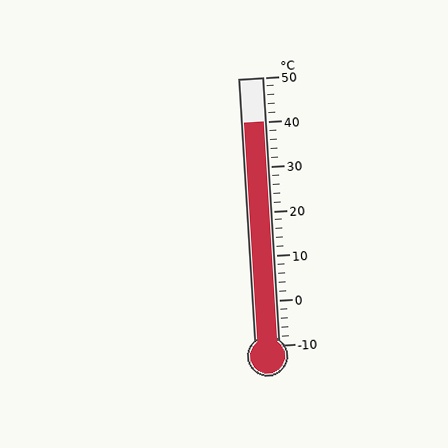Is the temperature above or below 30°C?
The temperature is above 30°C.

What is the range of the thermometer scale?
The thermometer scale ranges from -10°C to 50°C.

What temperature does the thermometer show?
The thermometer shows approximately 40°C.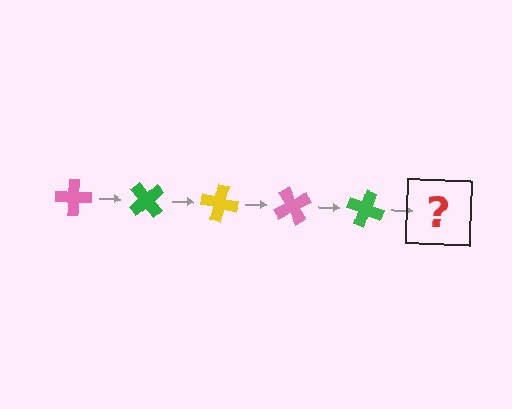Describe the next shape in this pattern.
It should be a yellow cross, rotated 250 degrees from the start.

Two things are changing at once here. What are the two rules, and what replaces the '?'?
The two rules are that it rotates 50 degrees each step and the color cycles through pink, green, and yellow. The '?' should be a yellow cross, rotated 250 degrees from the start.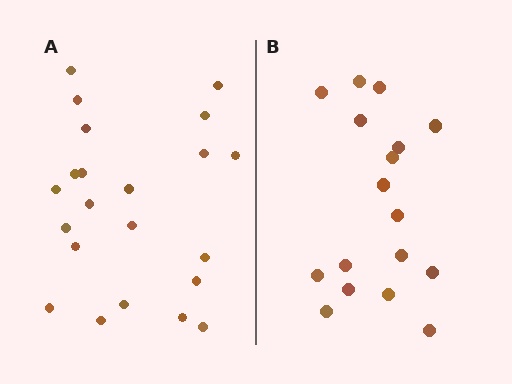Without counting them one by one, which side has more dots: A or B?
Region A (the left region) has more dots.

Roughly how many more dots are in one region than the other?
Region A has about 5 more dots than region B.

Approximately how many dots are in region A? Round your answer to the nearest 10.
About 20 dots. (The exact count is 22, which rounds to 20.)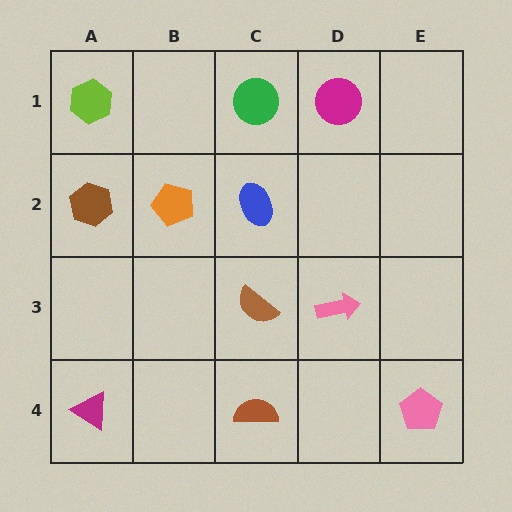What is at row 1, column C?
A green circle.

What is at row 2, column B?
An orange pentagon.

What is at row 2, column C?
A blue ellipse.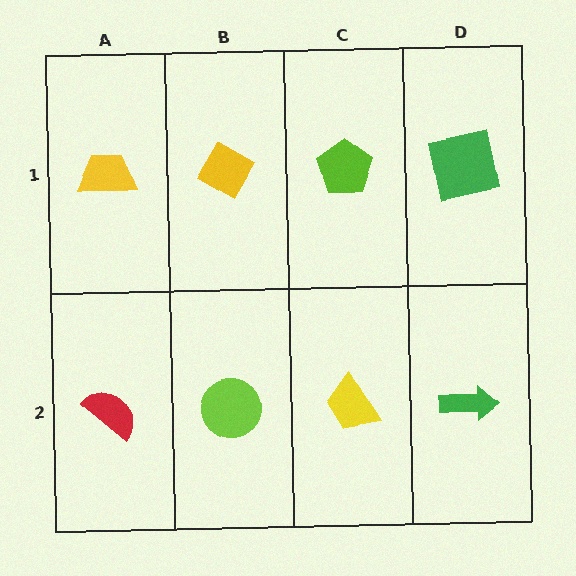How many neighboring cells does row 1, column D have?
2.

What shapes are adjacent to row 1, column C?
A yellow trapezoid (row 2, column C), a yellow diamond (row 1, column B), a green square (row 1, column D).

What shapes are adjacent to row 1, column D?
A green arrow (row 2, column D), a lime pentagon (row 1, column C).